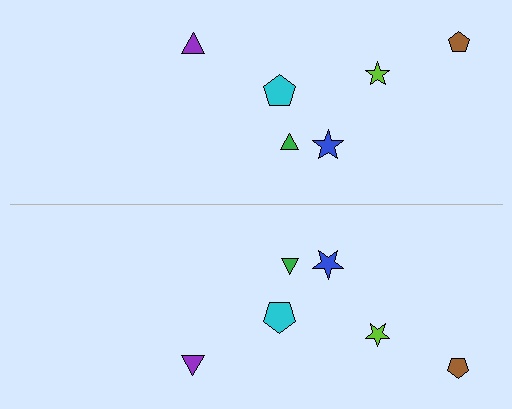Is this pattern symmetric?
Yes, this pattern has bilateral (reflection) symmetry.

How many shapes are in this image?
There are 12 shapes in this image.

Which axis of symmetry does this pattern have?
The pattern has a horizontal axis of symmetry running through the center of the image.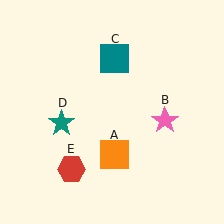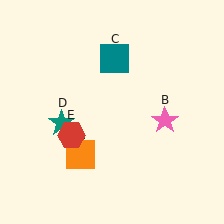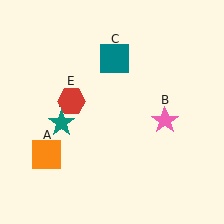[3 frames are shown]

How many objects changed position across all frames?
2 objects changed position: orange square (object A), red hexagon (object E).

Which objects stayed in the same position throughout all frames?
Pink star (object B) and teal square (object C) and teal star (object D) remained stationary.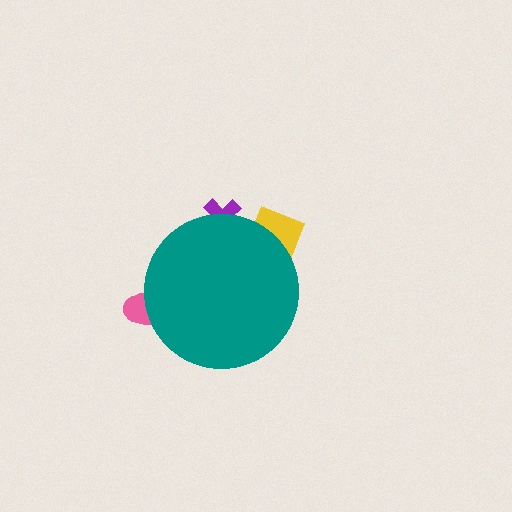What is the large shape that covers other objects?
A teal circle.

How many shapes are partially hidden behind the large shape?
3 shapes are partially hidden.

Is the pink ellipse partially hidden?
Yes, the pink ellipse is partially hidden behind the teal circle.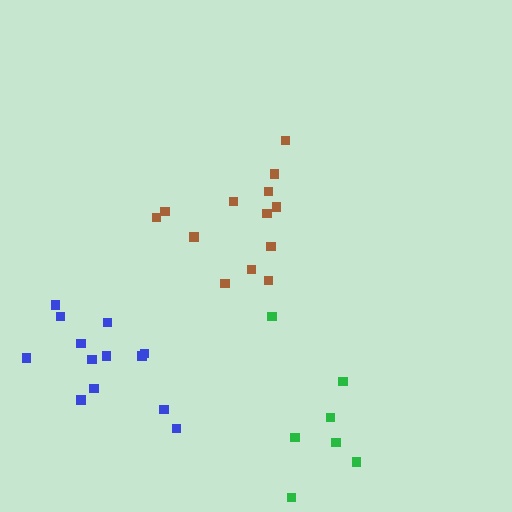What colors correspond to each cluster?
The clusters are colored: blue, green, brown.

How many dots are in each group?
Group 1: 13 dots, Group 2: 7 dots, Group 3: 13 dots (33 total).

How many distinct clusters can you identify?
There are 3 distinct clusters.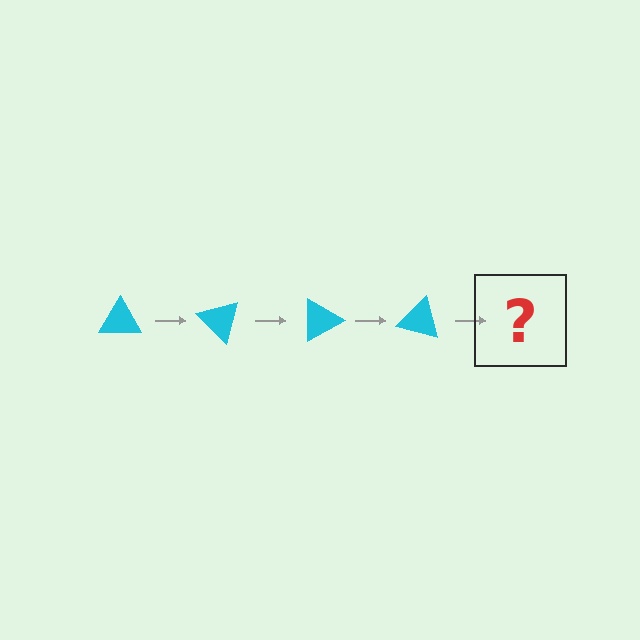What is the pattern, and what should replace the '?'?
The pattern is that the triangle rotates 45 degrees each step. The '?' should be a cyan triangle rotated 180 degrees.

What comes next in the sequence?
The next element should be a cyan triangle rotated 180 degrees.